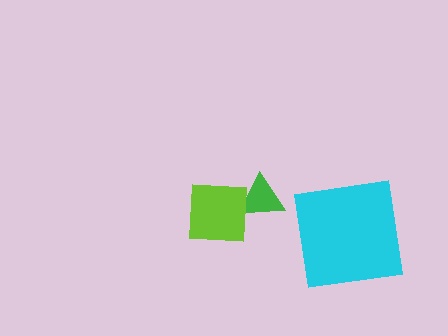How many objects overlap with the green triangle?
1 object overlaps with the green triangle.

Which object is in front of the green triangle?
The lime square is in front of the green triangle.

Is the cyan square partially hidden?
No, no other shape covers it.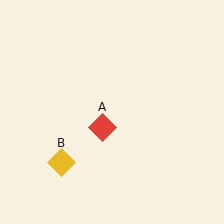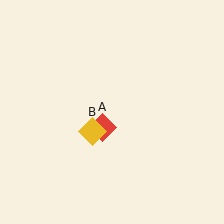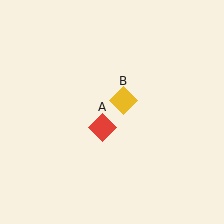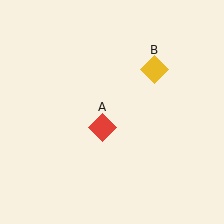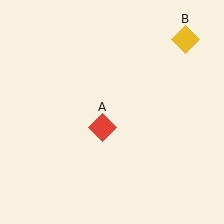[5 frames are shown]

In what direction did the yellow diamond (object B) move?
The yellow diamond (object B) moved up and to the right.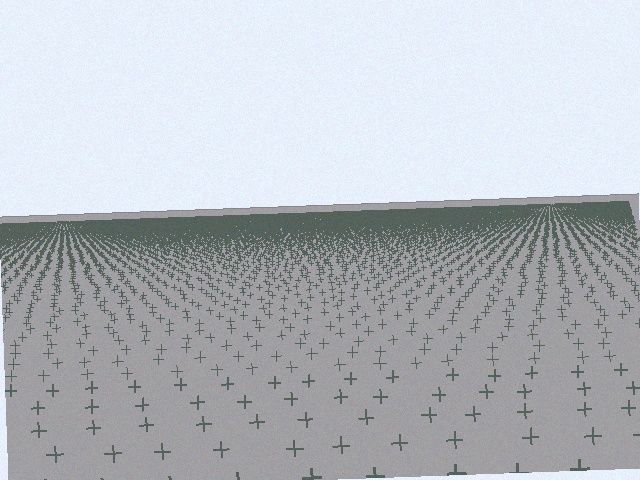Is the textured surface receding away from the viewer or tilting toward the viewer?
The surface is receding away from the viewer. Texture elements get smaller and denser toward the top.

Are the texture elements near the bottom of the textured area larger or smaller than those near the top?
Larger. Near the bottom, elements are closer to the viewer and appear at a bigger on-screen size.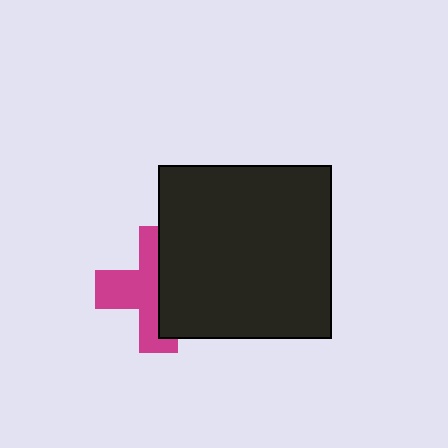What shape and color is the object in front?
The object in front is a black square.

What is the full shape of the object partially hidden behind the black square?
The partially hidden object is a magenta cross.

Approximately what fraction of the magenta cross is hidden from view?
Roughly 49% of the magenta cross is hidden behind the black square.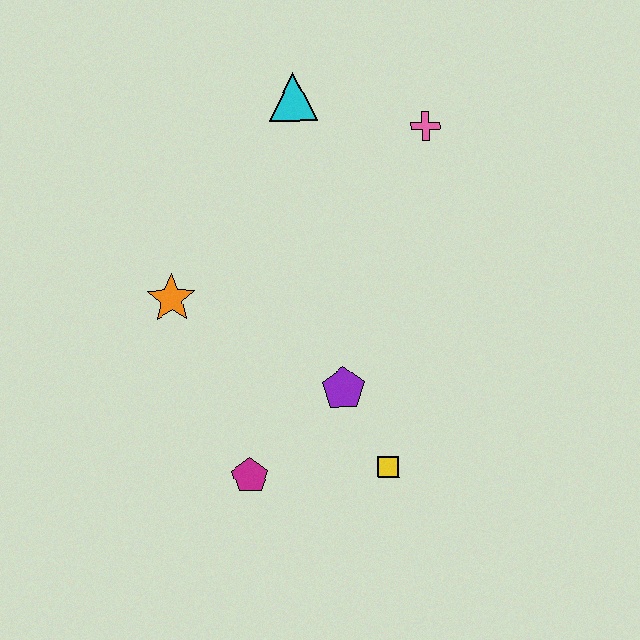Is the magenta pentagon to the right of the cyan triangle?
No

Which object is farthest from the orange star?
The pink cross is farthest from the orange star.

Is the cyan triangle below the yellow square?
No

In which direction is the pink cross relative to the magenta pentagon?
The pink cross is above the magenta pentagon.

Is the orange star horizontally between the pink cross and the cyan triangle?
No